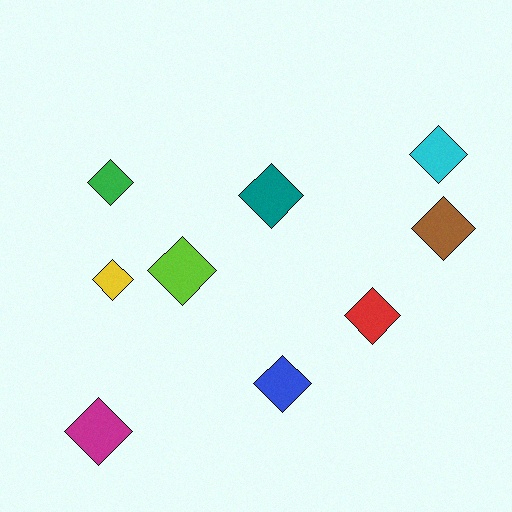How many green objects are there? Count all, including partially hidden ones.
There is 1 green object.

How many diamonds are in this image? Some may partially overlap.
There are 9 diamonds.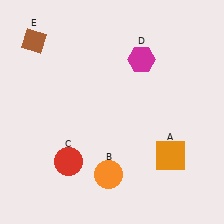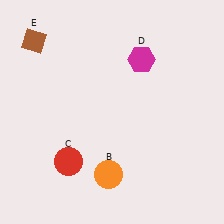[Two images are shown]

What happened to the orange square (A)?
The orange square (A) was removed in Image 2. It was in the bottom-right area of Image 1.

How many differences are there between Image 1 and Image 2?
There is 1 difference between the two images.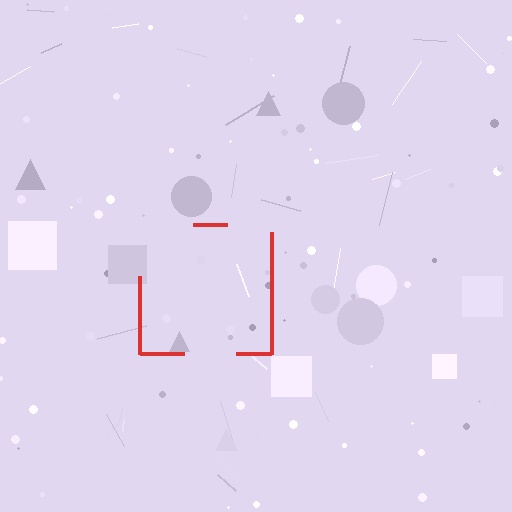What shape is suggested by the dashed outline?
The dashed outline suggests a square.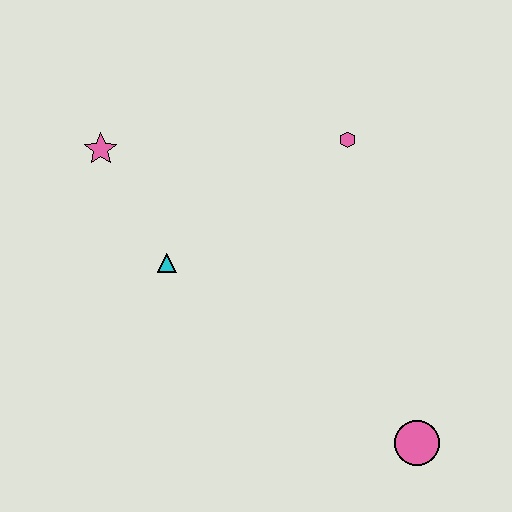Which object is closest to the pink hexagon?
The cyan triangle is closest to the pink hexagon.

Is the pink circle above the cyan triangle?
No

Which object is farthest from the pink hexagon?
The pink circle is farthest from the pink hexagon.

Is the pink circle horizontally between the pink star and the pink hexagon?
No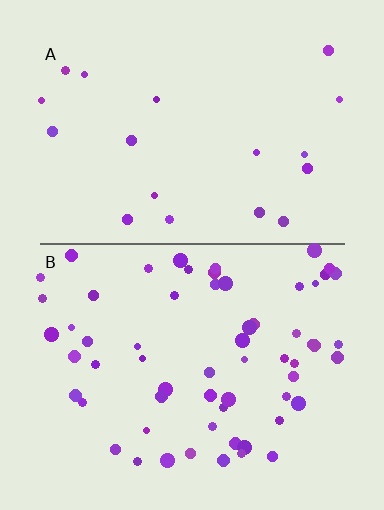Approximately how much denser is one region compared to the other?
Approximately 3.3× — region B over region A.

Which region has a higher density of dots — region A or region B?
B (the bottom).